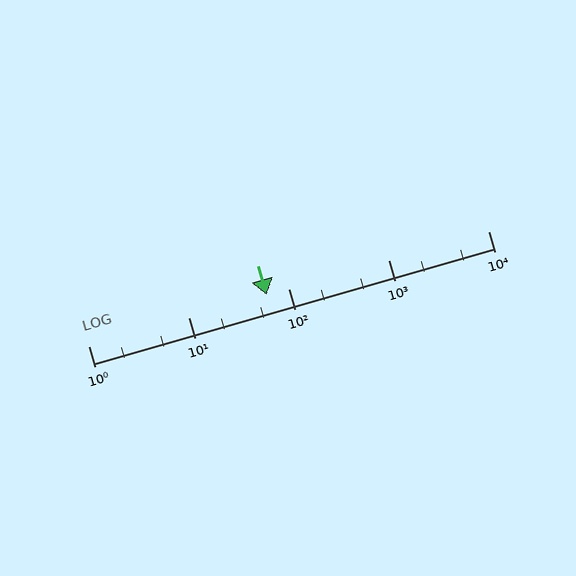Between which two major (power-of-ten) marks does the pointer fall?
The pointer is between 10 and 100.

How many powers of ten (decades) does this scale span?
The scale spans 4 decades, from 1 to 10000.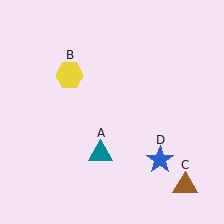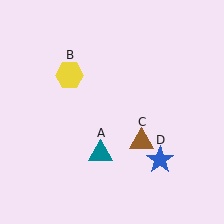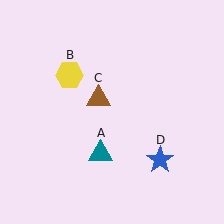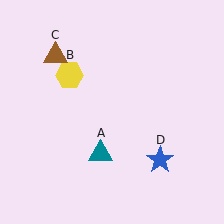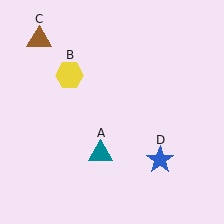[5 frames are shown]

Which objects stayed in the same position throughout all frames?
Teal triangle (object A) and yellow hexagon (object B) and blue star (object D) remained stationary.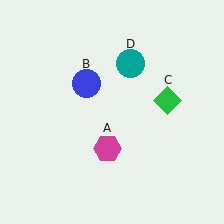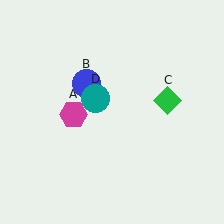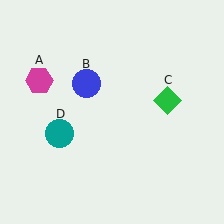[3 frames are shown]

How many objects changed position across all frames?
2 objects changed position: magenta hexagon (object A), teal circle (object D).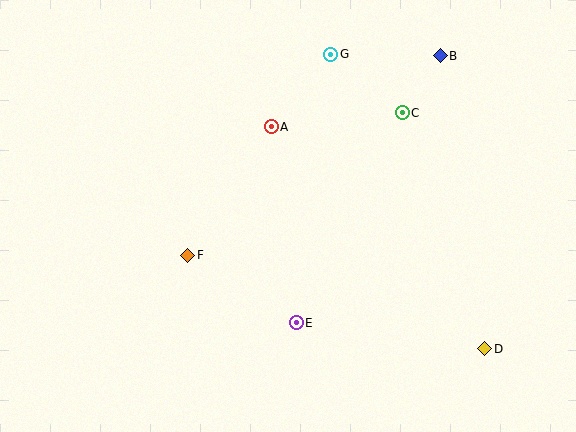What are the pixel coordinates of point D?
Point D is at (485, 349).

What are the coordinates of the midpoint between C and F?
The midpoint between C and F is at (295, 184).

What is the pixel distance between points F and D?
The distance between F and D is 312 pixels.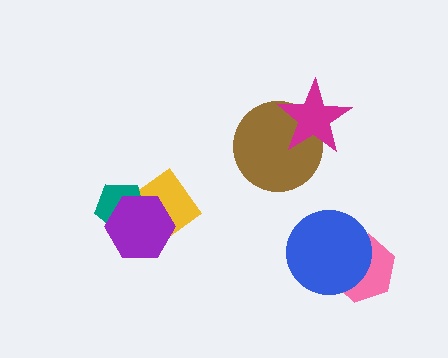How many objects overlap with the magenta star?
1 object overlaps with the magenta star.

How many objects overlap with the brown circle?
1 object overlaps with the brown circle.